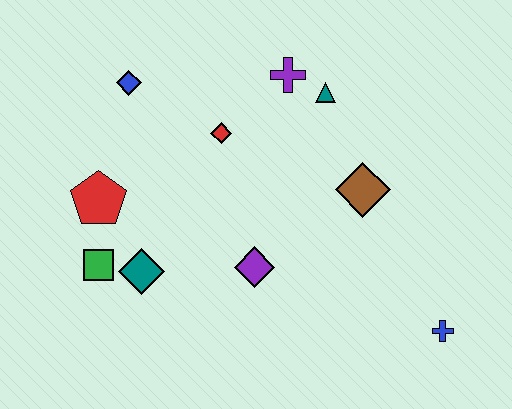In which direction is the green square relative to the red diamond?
The green square is below the red diamond.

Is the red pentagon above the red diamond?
No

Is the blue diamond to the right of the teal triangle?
No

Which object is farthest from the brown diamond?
The green square is farthest from the brown diamond.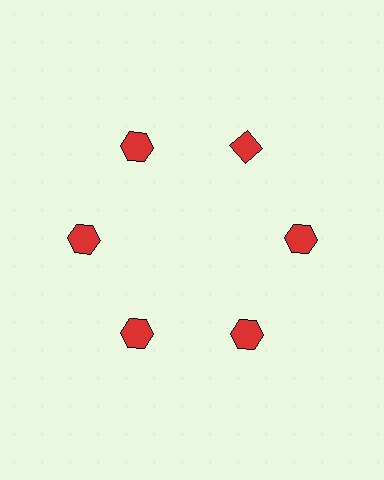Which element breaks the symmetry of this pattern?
The red diamond at roughly the 1 o'clock position breaks the symmetry. All other shapes are red hexagons.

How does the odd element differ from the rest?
It has a different shape: diamond instead of hexagon.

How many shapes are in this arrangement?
There are 6 shapes arranged in a ring pattern.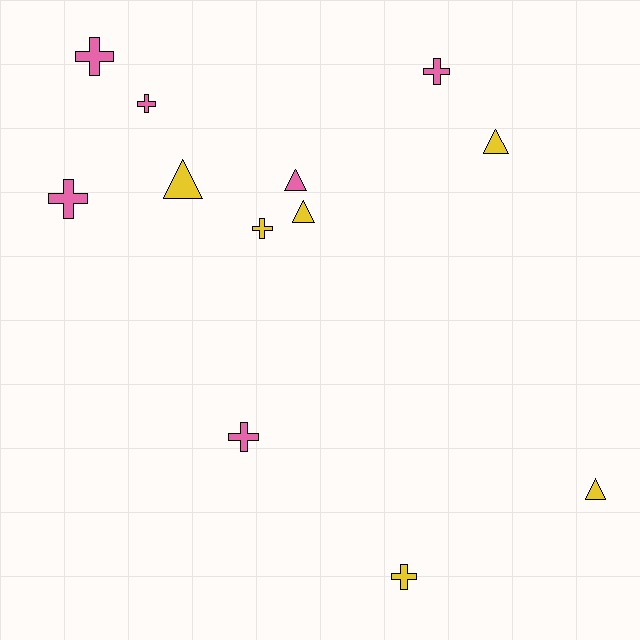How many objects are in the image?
There are 12 objects.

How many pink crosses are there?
There are 5 pink crosses.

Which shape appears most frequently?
Cross, with 7 objects.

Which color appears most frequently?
Yellow, with 6 objects.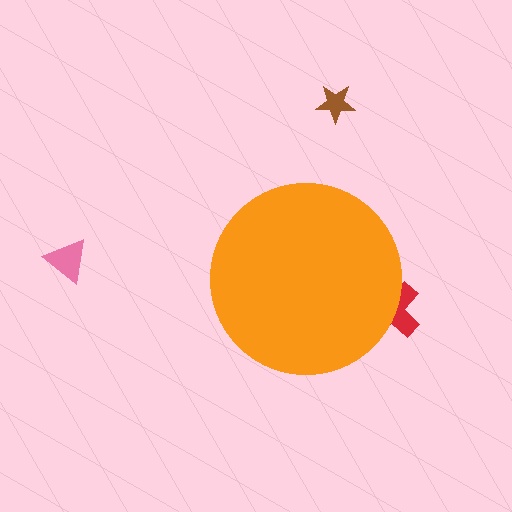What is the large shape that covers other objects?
An orange circle.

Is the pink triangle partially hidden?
No, the pink triangle is fully visible.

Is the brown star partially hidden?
No, the brown star is fully visible.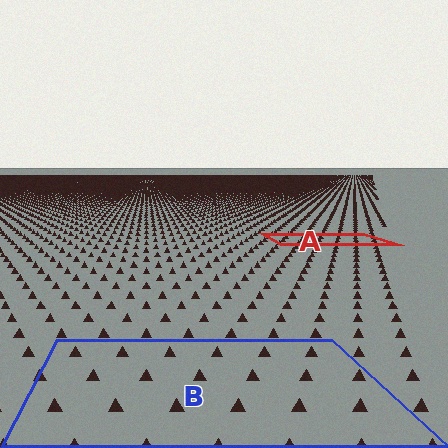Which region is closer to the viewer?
Region B is closer. The texture elements there are larger and more spread out.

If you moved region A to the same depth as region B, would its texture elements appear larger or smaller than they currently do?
They would appear larger. At a closer depth, the same texture elements are projected at a bigger on-screen size.